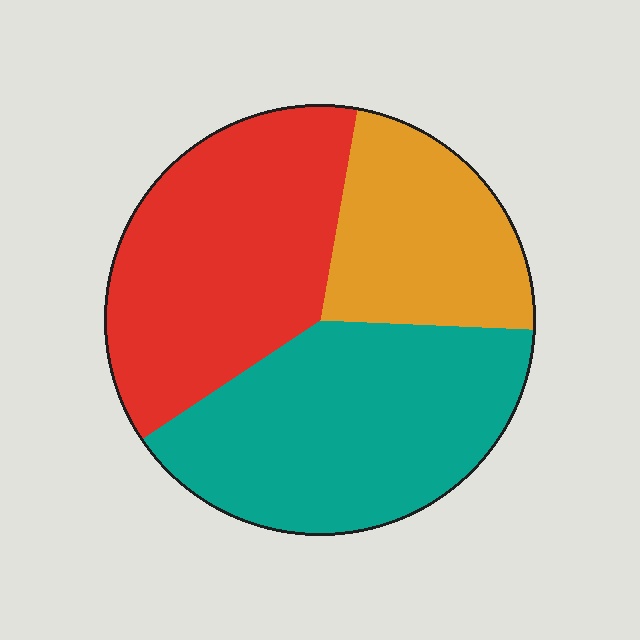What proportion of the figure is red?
Red takes up between a third and a half of the figure.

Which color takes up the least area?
Orange, at roughly 25%.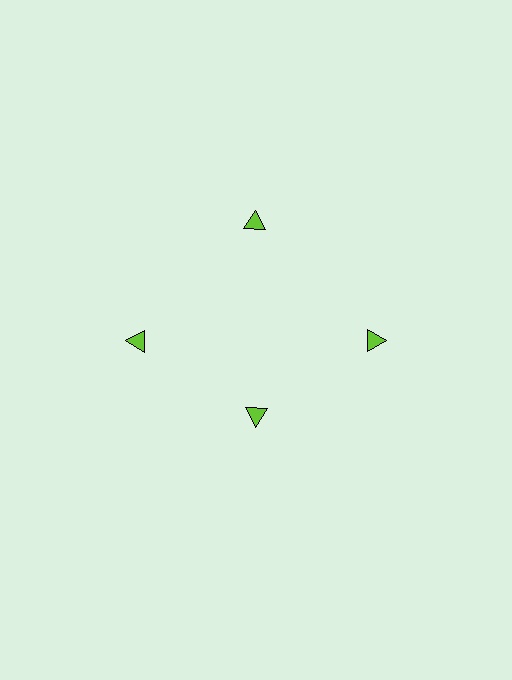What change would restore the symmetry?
The symmetry would be restored by moving it outward, back onto the ring so that all 4 triangles sit at equal angles and equal distance from the center.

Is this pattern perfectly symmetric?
No. The 4 lime triangles are arranged in a ring, but one element near the 6 o'clock position is pulled inward toward the center, breaking the 4-fold rotational symmetry.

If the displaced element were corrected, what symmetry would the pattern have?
It would have 4-fold rotational symmetry — the pattern would map onto itself every 90 degrees.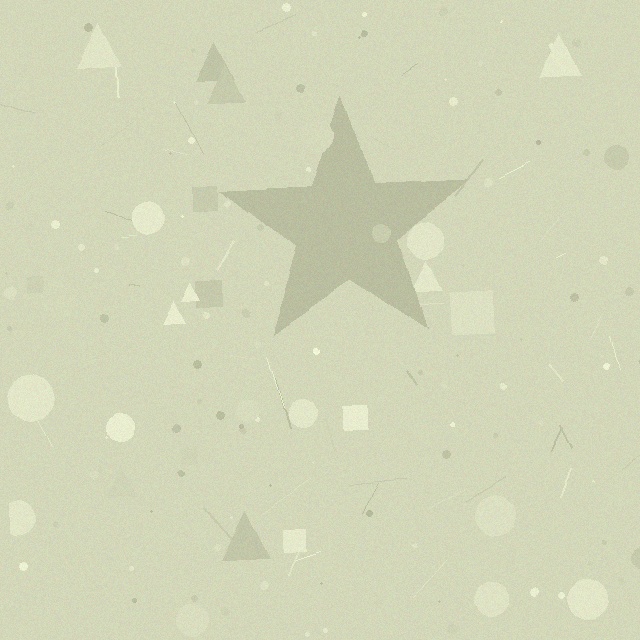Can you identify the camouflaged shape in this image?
The camouflaged shape is a star.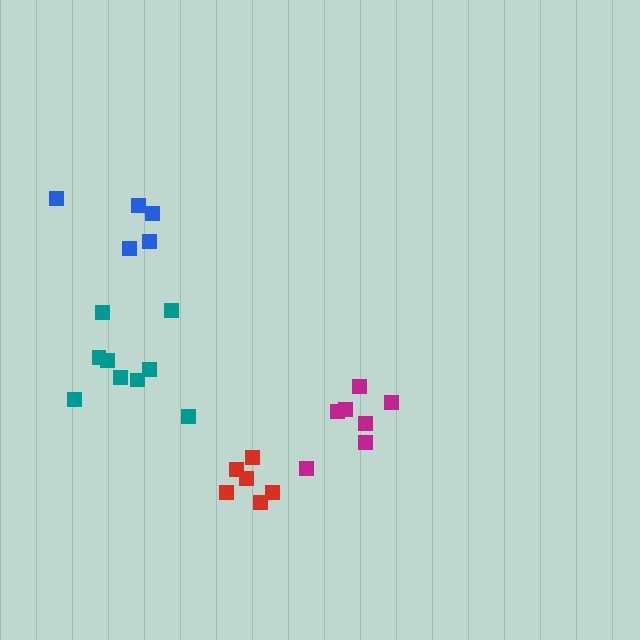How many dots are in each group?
Group 1: 9 dots, Group 2: 7 dots, Group 3: 6 dots, Group 4: 5 dots (27 total).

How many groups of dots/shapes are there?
There are 4 groups.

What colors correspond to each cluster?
The clusters are colored: teal, magenta, red, blue.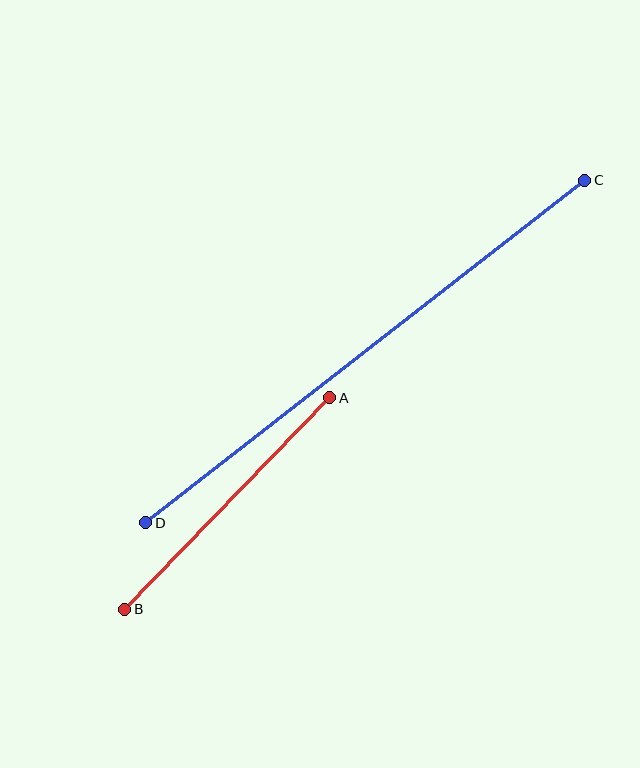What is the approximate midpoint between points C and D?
The midpoint is at approximately (365, 351) pixels.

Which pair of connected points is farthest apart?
Points C and D are farthest apart.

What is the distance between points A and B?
The distance is approximately 295 pixels.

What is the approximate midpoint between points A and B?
The midpoint is at approximately (227, 503) pixels.